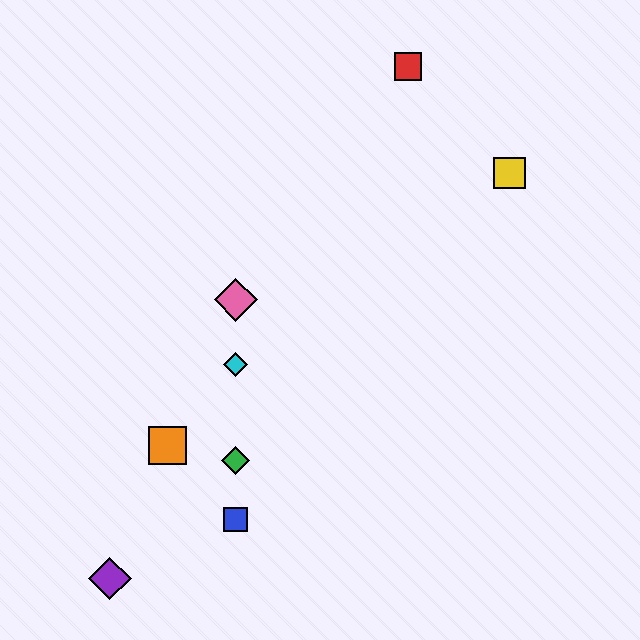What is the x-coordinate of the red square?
The red square is at x≈408.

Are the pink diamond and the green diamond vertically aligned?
Yes, both are at x≈236.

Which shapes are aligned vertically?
The blue square, the green diamond, the cyan diamond, the pink diamond are aligned vertically.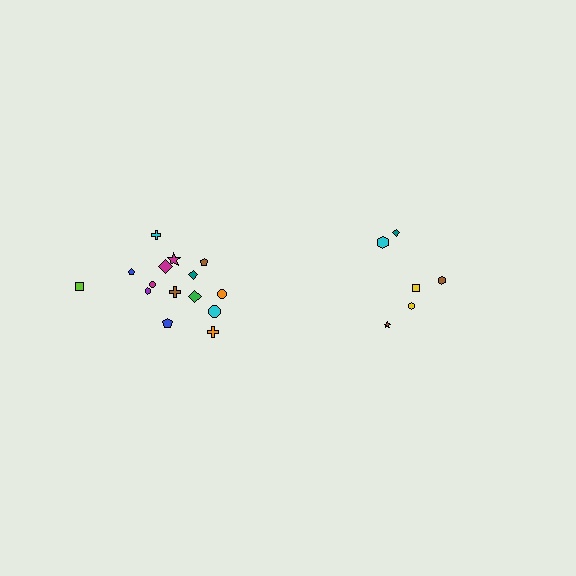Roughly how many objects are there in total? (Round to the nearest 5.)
Roughly 20 objects in total.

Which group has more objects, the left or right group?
The left group.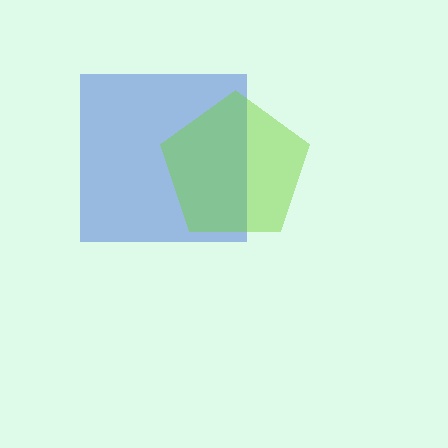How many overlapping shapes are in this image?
There are 2 overlapping shapes in the image.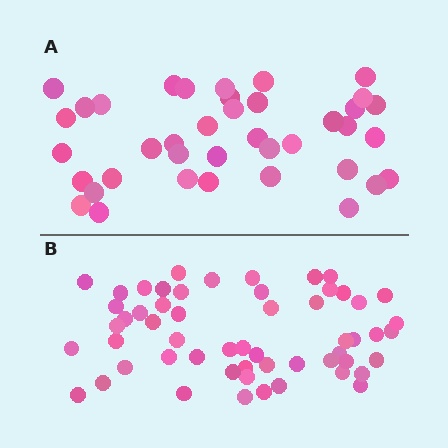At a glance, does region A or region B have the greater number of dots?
Region B (the bottom region) has more dots.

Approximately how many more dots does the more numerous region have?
Region B has approximately 15 more dots than region A.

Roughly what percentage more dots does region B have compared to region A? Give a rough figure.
About 45% more.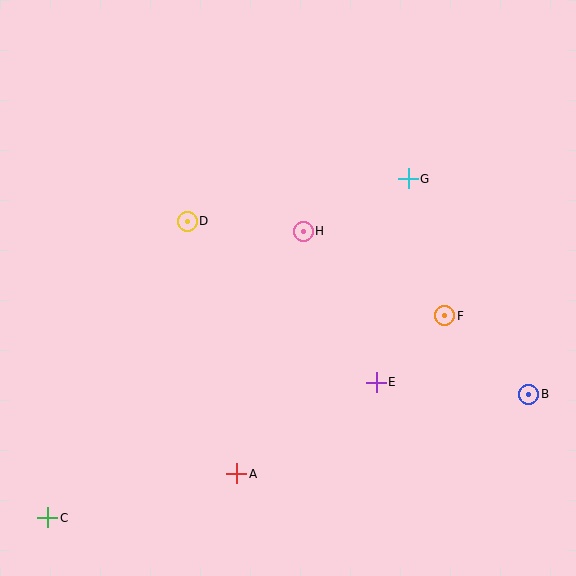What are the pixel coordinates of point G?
Point G is at (408, 179).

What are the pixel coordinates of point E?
Point E is at (376, 382).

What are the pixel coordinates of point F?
Point F is at (445, 316).